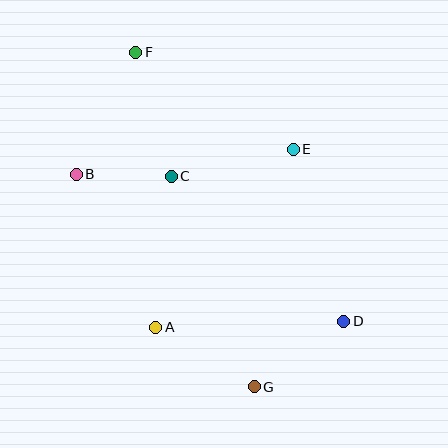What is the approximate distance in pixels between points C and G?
The distance between C and G is approximately 226 pixels.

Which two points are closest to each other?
Points B and C are closest to each other.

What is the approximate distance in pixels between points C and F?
The distance between C and F is approximately 129 pixels.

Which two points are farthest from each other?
Points F and G are farthest from each other.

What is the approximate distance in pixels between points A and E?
The distance between A and E is approximately 225 pixels.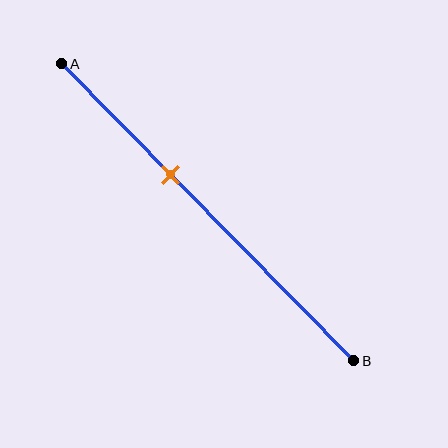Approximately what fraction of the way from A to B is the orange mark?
The orange mark is approximately 35% of the way from A to B.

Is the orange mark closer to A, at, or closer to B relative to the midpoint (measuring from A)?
The orange mark is closer to point A than the midpoint of segment AB.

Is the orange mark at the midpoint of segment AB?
No, the mark is at about 35% from A, not at the 50% midpoint.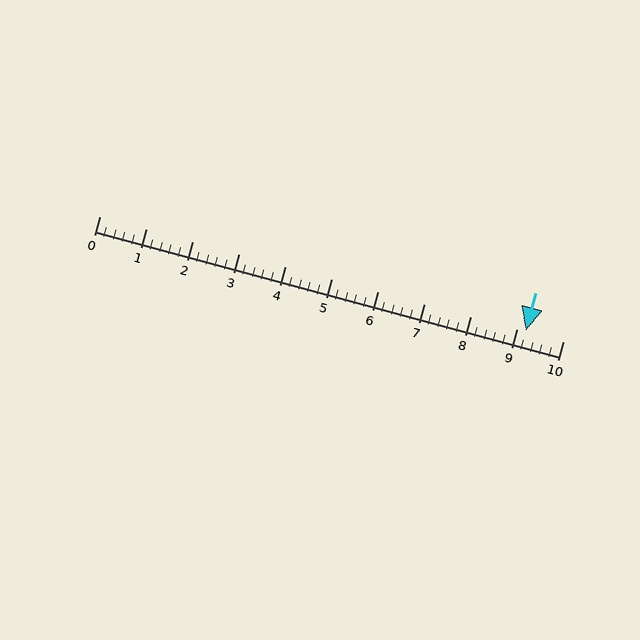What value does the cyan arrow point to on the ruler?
The cyan arrow points to approximately 9.2.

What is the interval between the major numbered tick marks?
The major tick marks are spaced 1 units apart.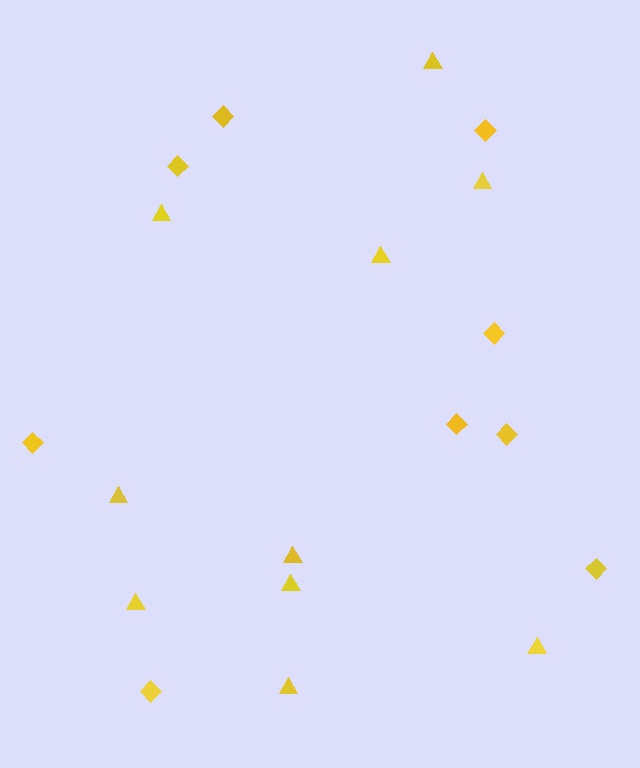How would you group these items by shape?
There are 2 groups: one group of diamonds (9) and one group of triangles (10).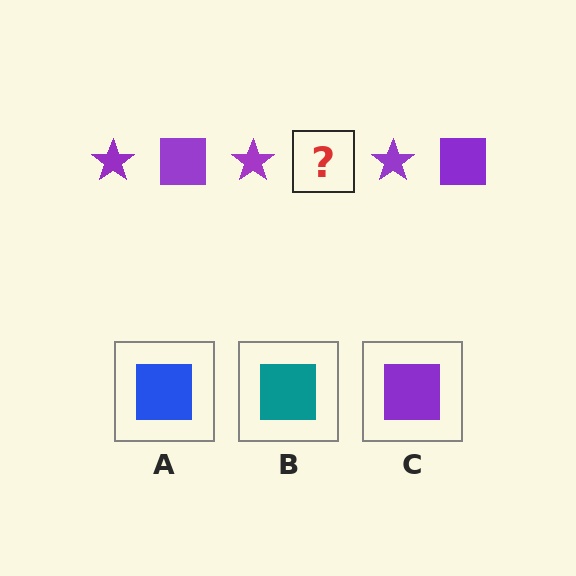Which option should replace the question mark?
Option C.